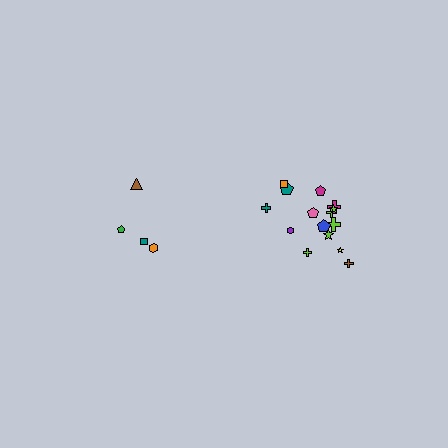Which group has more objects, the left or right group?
The right group.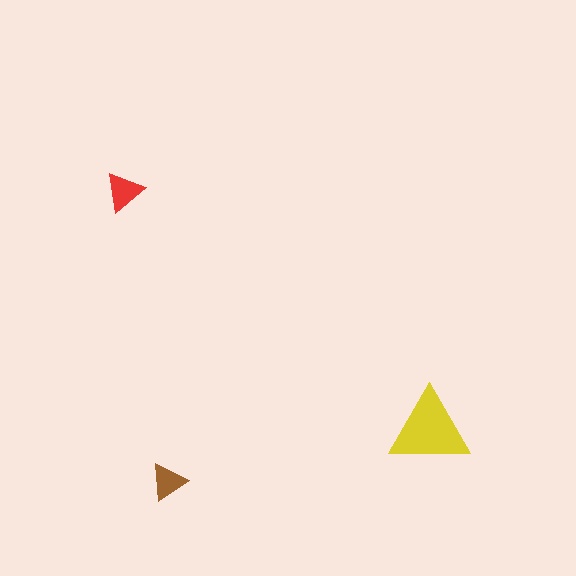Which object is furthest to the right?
The yellow triangle is rightmost.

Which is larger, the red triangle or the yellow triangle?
The yellow one.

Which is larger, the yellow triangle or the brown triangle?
The yellow one.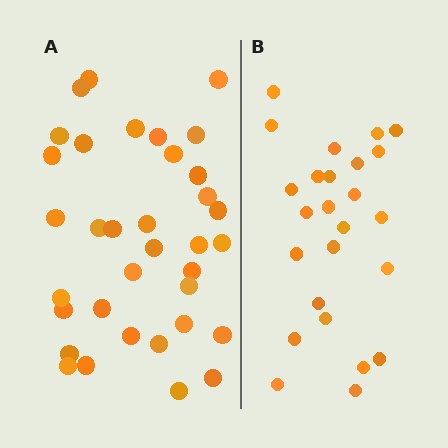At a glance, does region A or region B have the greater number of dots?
Region A (the left region) has more dots.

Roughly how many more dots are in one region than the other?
Region A has roughly 10 or so more dots than region B.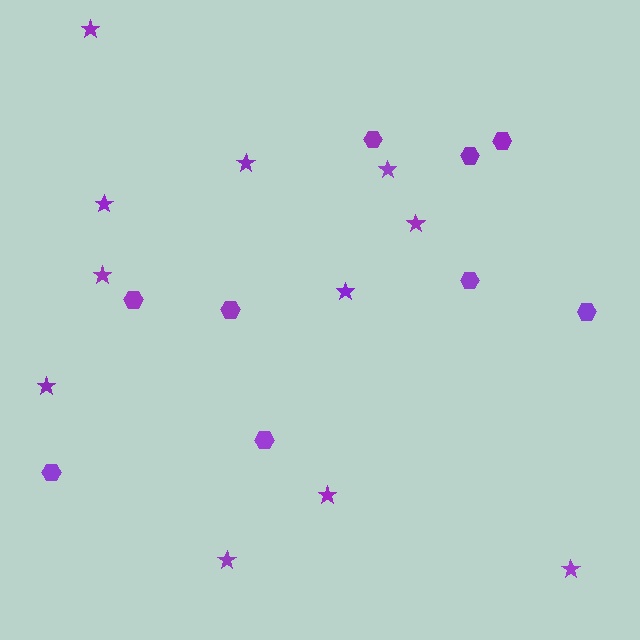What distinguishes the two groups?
There are 2 groups: one group of stars (11) and one group of hexagons (9).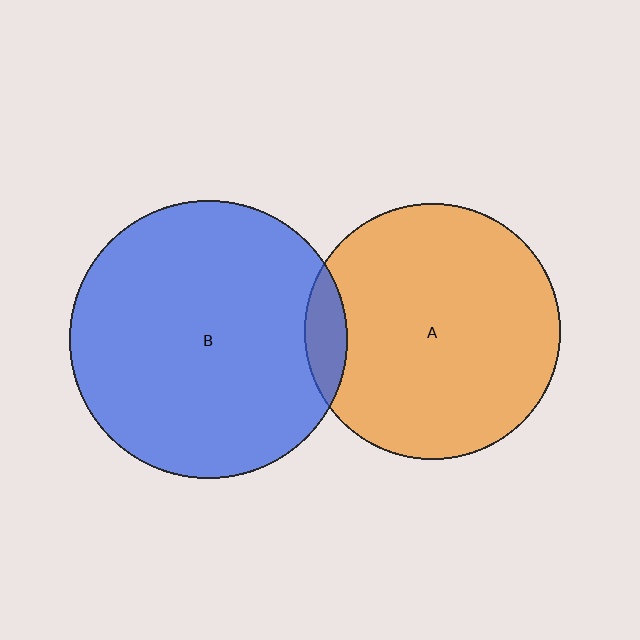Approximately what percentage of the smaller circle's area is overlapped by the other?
Approximately 10%.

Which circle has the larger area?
Circle B (blue).